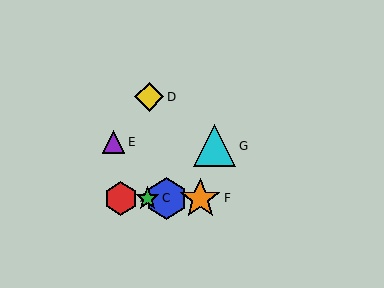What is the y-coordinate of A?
Object A is at y≈198.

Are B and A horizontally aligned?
Yes, both are at y≈198.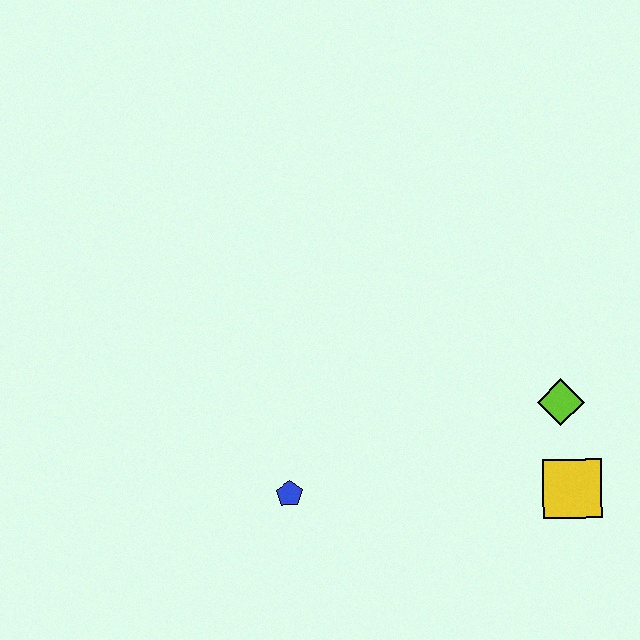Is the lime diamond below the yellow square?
No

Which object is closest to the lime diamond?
The yellow square is closest to the lime diamond.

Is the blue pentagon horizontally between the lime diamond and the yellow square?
No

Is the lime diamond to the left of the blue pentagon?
No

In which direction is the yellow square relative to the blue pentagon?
The yellow square is to the right of the blue pentagon.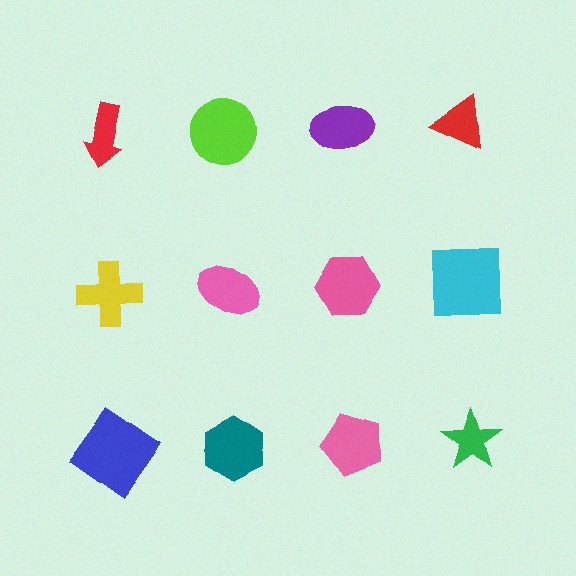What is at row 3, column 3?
A pink pentagon.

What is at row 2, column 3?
A pink hexagon.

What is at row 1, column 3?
A purple ellipse.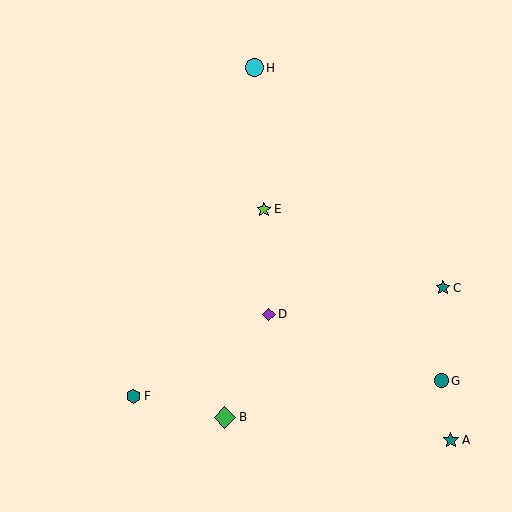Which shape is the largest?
The green diamond (labeled B) is the largest.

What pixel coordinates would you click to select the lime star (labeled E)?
Click at (264, 209) to select the lime star E.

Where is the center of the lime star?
The center of the lime star is at (264, 209).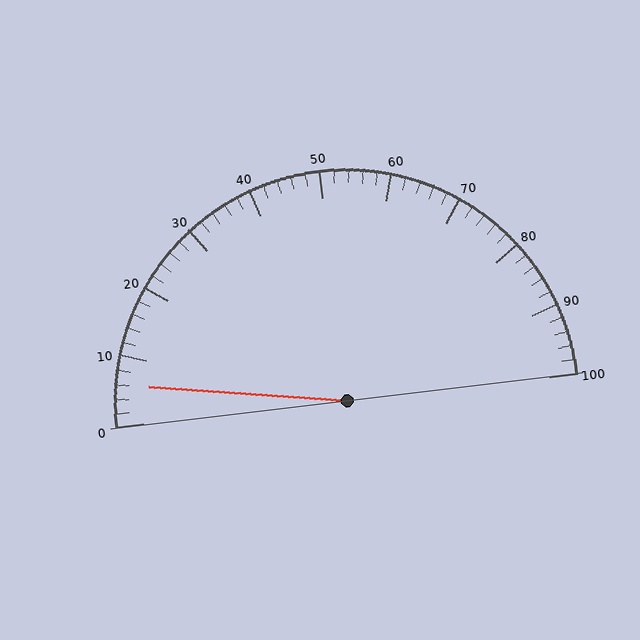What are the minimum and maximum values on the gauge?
The gauge ranges from 0 to 100.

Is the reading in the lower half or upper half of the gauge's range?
The reading is in the lower half of the range (0 to 100).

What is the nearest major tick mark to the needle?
The nearest major tick mark is 10.